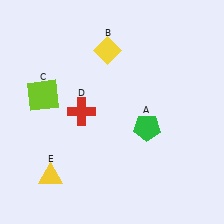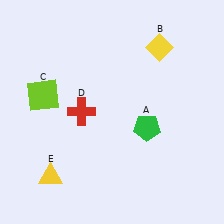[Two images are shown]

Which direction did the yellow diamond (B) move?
The yellow diamond (B) moved right.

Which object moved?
The yellow diamond (B) moved right.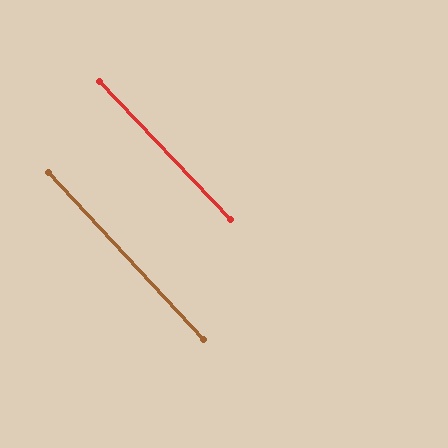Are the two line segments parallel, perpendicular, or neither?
Parallel — their directions differ by only 0.4°.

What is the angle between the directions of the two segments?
Approximately 0 degrees.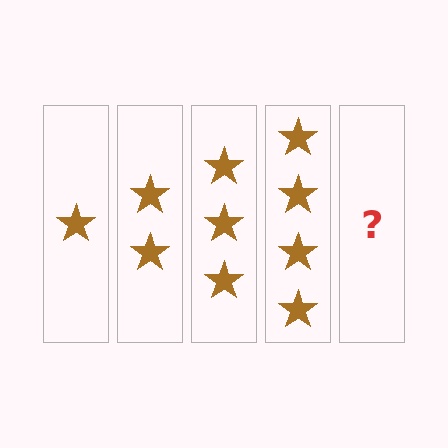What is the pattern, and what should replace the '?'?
The pattern is that each step adds one more star. The '?' should be 5 stars.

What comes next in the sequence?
The next element should be 5 stars.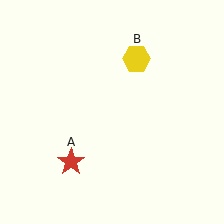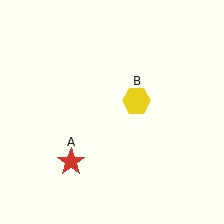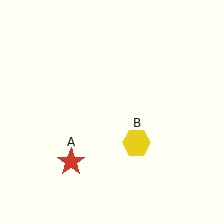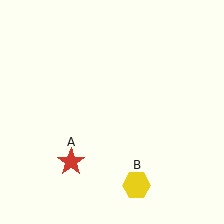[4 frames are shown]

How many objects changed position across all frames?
1 object changed position: yellow hexagon (object B).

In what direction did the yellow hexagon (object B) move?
The yellow hexagon (object B) moved down.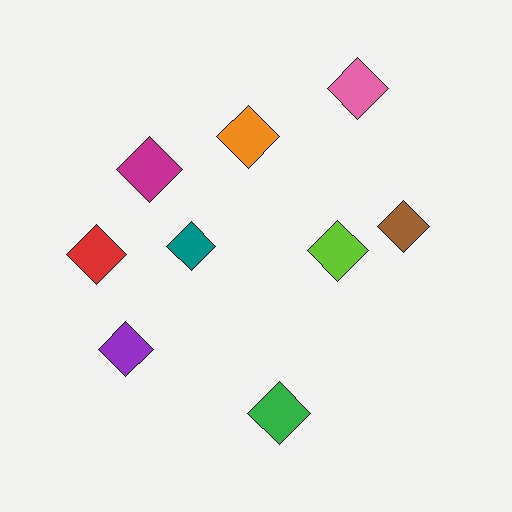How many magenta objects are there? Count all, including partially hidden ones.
There is 1 magenta object.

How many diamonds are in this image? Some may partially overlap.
There are 9 diamonds.